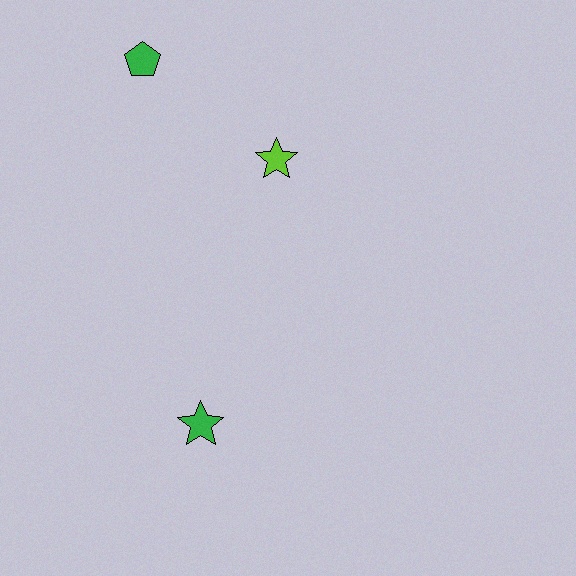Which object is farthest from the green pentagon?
The green star is farthest from the green pentagon.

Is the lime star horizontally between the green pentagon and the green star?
No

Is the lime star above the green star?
Yes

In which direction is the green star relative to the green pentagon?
The green star is below the green pentagon.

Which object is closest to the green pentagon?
The lime star is closest to the green pentagon.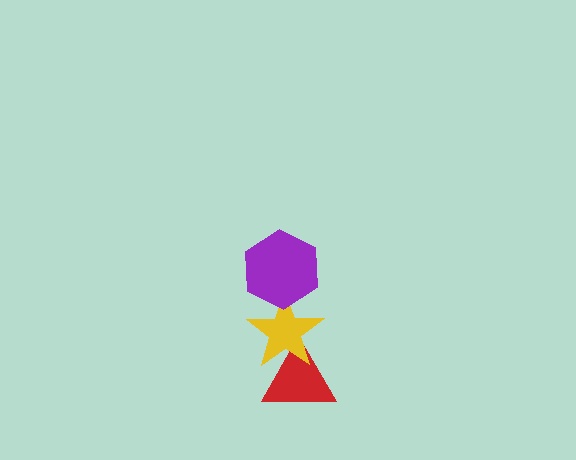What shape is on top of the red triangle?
The yellow star is on top of the red triangle.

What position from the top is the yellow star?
The yellow star is 2nd from the top.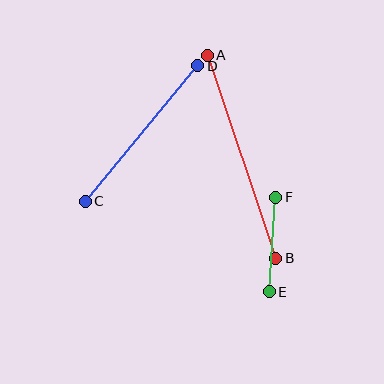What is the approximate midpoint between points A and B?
The midpoint is at approximately (241, 157) pixels.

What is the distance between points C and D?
The distance is approximately 176 pixels.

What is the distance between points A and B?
The distance is approximately 214 pixels.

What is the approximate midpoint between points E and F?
The midpoint is at approximately (273, 244) pixels.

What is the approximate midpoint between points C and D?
The midpoint is at approximately (142, 133) pixels.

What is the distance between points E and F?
The distance is approximately 95 pixels.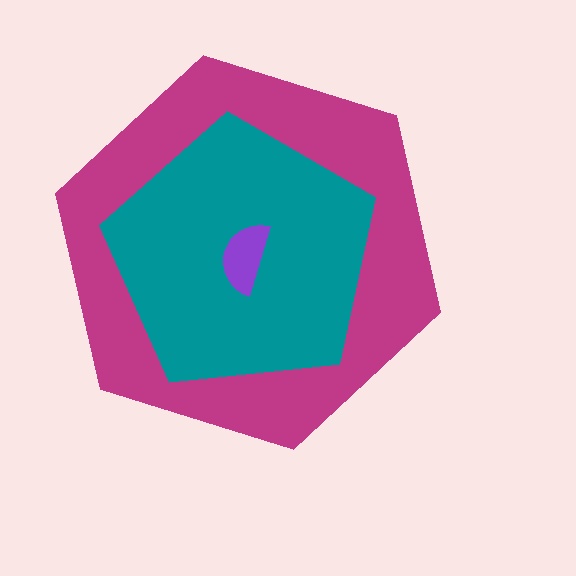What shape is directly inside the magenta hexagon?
The teal pentagon.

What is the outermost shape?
The magenta hexagon.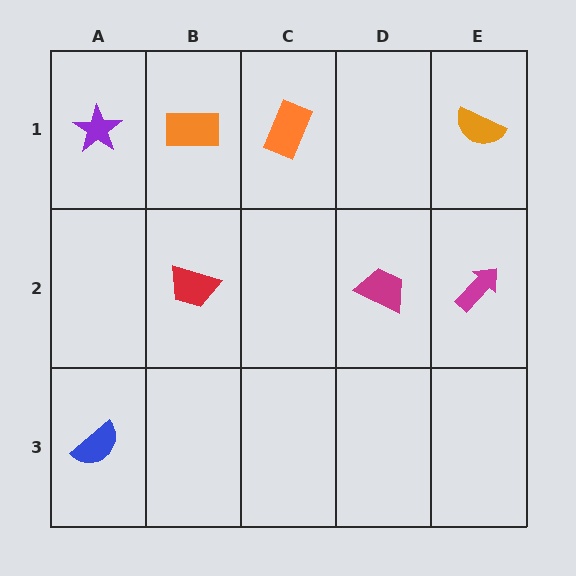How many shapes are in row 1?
4 shapes.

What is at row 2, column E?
A magenta arrow.